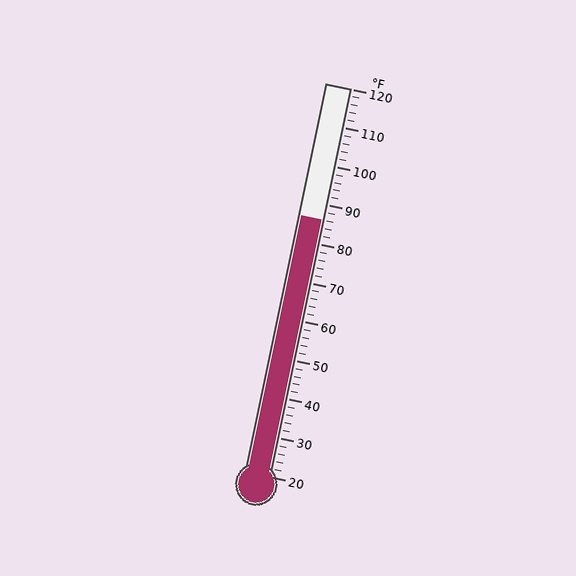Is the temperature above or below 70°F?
The temperature is above 70°F.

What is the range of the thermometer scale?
The thermometer scale ranges from 20°F to 120°F.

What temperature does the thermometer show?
The thermometer shows approximately 86°F.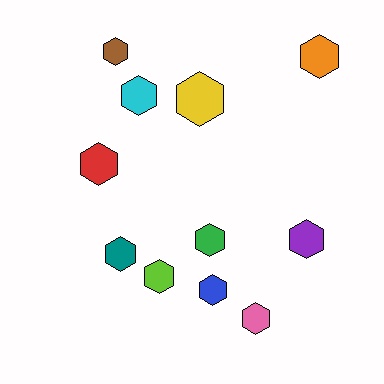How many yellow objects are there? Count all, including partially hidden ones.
There is 1 yellow object.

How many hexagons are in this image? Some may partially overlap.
There are 11 hexagons.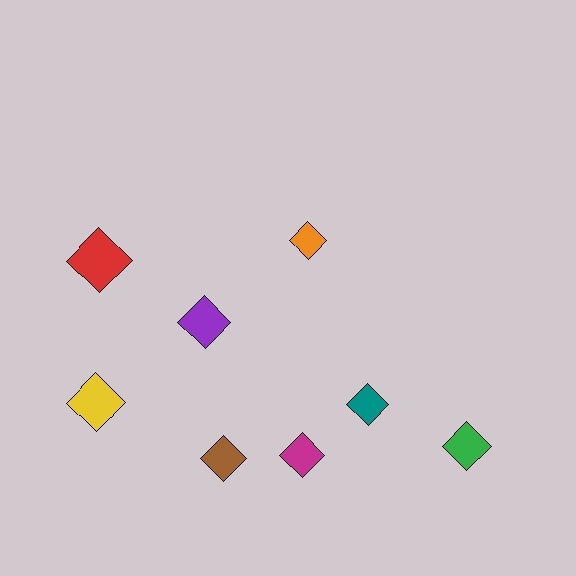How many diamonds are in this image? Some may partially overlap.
There are 8 diamonds.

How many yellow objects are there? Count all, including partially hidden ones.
There is 1 yellow object.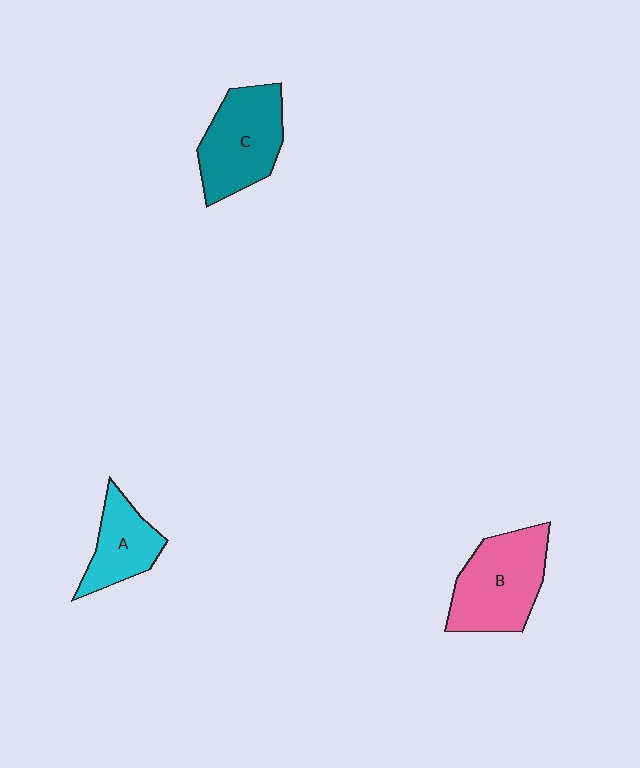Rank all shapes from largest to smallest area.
From largest to smallest: B (pink), C (teal), A (cyan).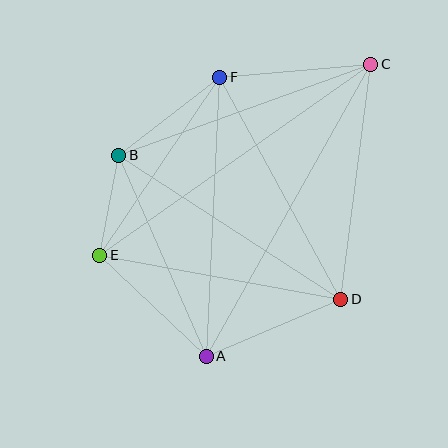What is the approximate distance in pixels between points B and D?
The distance between B and D is approximately 265 pixels.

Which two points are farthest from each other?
Points A and C are farthest from each other.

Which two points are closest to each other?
Points B and E are closest to each other.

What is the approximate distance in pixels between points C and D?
The distance between C and D is approximately 237 pixels.